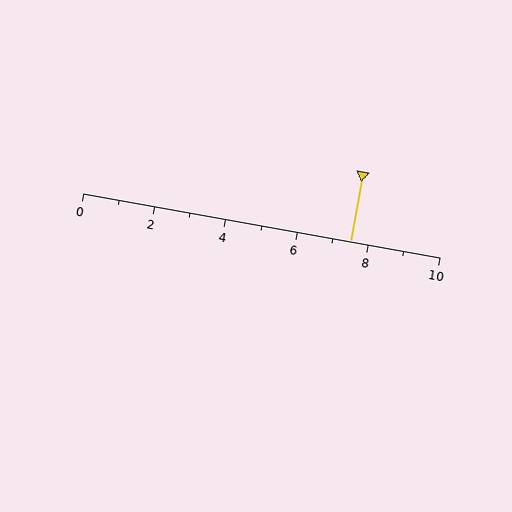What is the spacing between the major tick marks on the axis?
The major ticks are spaced 2 apart.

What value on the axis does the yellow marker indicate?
The marker indicates approximately 7.5.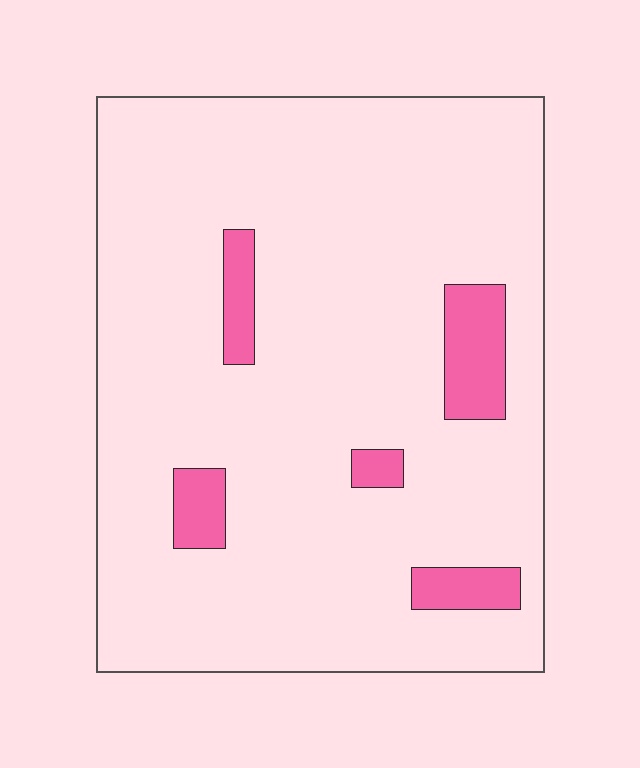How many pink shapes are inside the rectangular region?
5.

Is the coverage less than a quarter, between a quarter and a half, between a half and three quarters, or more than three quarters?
Less than a quarter.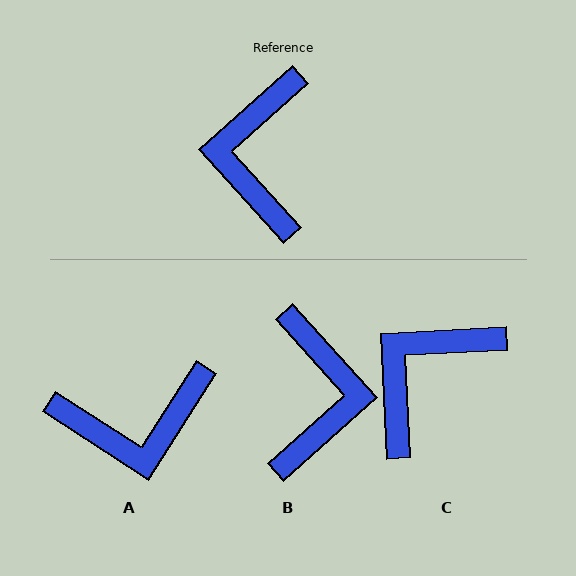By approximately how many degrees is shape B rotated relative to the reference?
Approximately 180 degrees counter-clockwise.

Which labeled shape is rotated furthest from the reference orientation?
B, about 180 degrees away.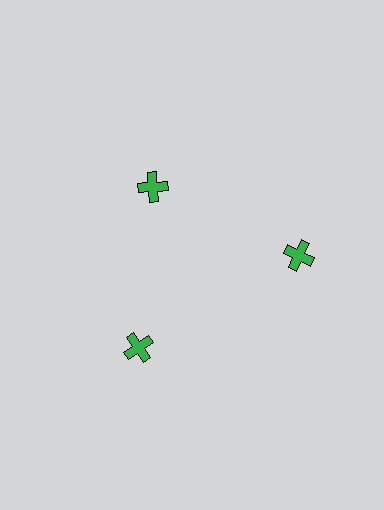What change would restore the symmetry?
The symmetry would be restored by moving it outward, back onto the ring so that all 3 crosses sit at equal angles and equal distance from the center.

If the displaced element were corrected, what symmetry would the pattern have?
It would have 3-fold rotational symmetry — the pattern would map onto itself every 120 degrees.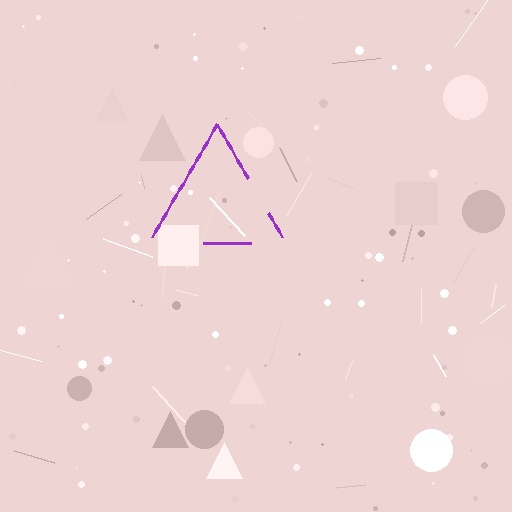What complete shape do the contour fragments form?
The contour fragments form a triangle.